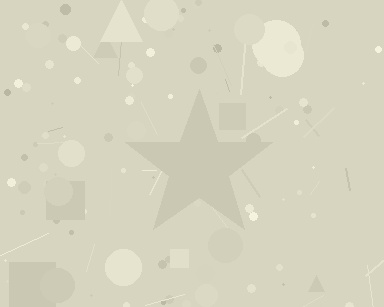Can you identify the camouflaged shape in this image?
The camouflaged shape is a star.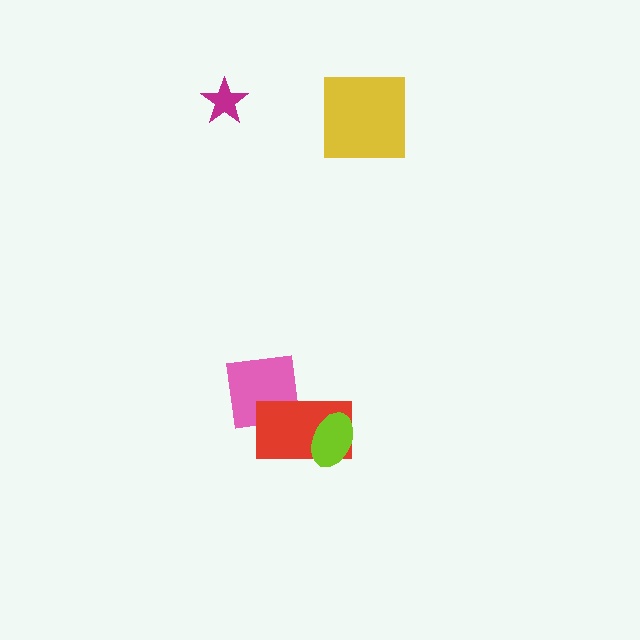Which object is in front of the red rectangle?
The lime ellipse is in front of the red rectangle.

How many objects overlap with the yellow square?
0 objects overlap with the yellow square.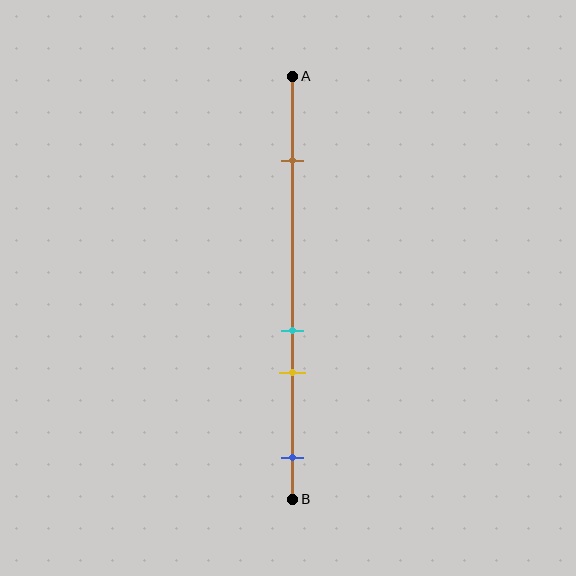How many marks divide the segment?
There are 4 marks dividing the segment.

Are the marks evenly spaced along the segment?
No, the marks are not evenly spaced.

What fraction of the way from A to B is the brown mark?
The brown mark is approximately 20% (0.2) of the way from A to B.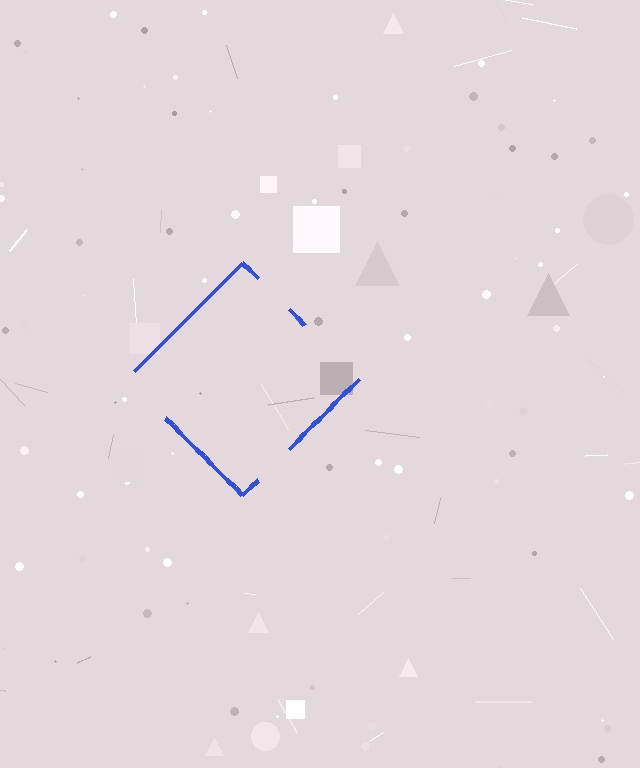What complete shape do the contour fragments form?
The contour fragments form a diamond.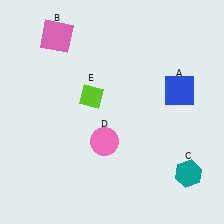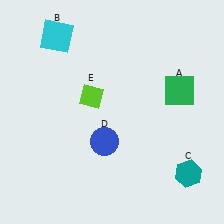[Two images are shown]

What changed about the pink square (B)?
In Image 1, B is pink. In Image 2, it changed to cyan.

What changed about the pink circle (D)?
In Image 1, D is pink. In Image 2, it changed to blue.